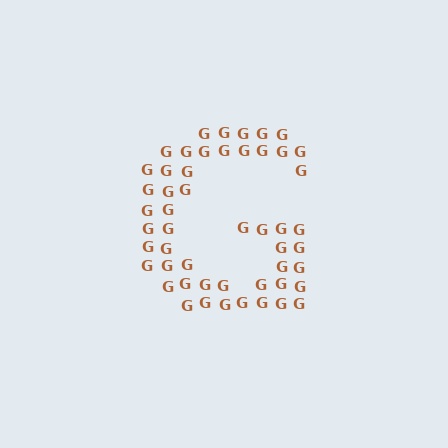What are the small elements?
The small elements are letter G's.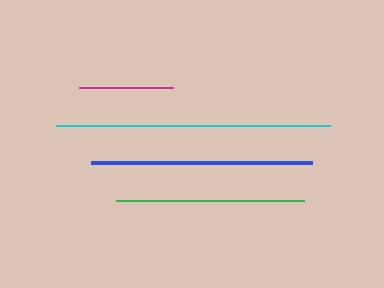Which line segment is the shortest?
The magenta line is the shortest at approximately 94 pixels.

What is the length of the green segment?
The green segment is approximately 188 pixels long.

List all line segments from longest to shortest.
From longest to shortest: cyan, blue, green, magenta.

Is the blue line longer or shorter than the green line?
The blue line is longer than the green line.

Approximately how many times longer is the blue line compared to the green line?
The blue line is approximately 1.2 times the length of the green line.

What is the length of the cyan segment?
The cyan segment is approximately 274 pixels long.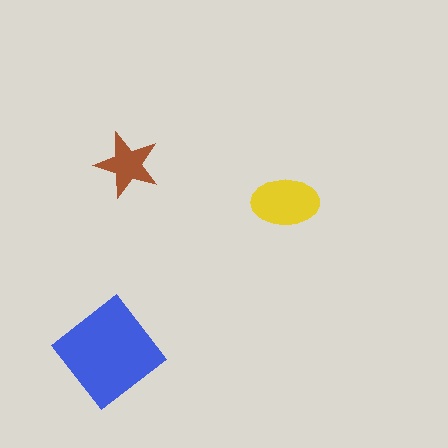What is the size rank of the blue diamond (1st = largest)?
1st.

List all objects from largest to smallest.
The blue diamond, the yellow ellipse, the brown star.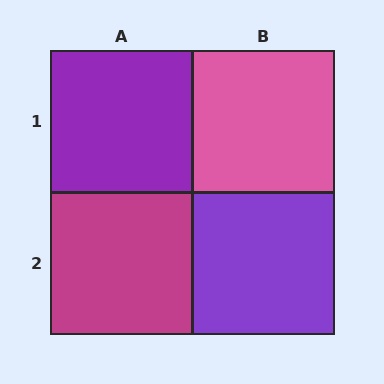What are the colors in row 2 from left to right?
Magenta, purple.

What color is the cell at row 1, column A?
Purple.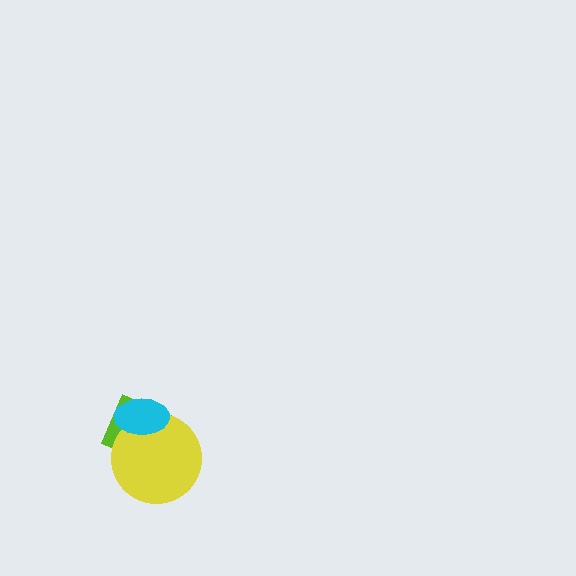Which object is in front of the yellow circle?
The cyan ellipse is in front of the yellow circle.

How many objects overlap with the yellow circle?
2 objects overlap with the yellow circle.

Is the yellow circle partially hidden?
Yes, it is partially covered by another shape.